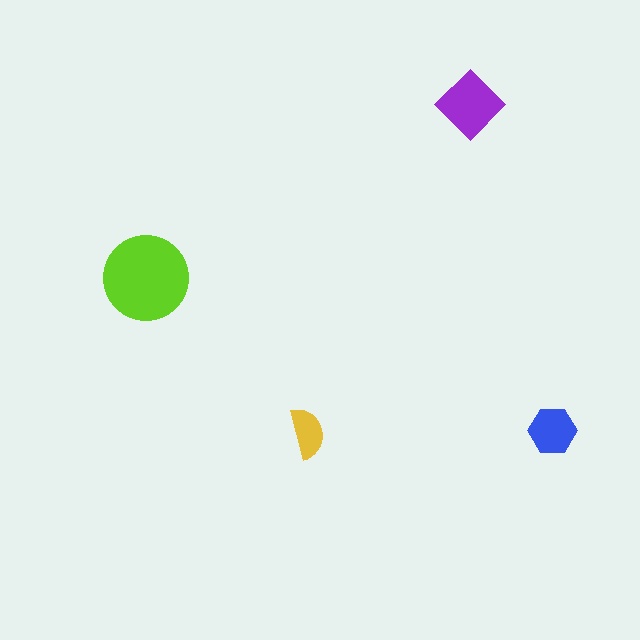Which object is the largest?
The lime circle.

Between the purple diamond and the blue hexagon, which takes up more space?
The purple diamond.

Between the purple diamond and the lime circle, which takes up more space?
The lime circle.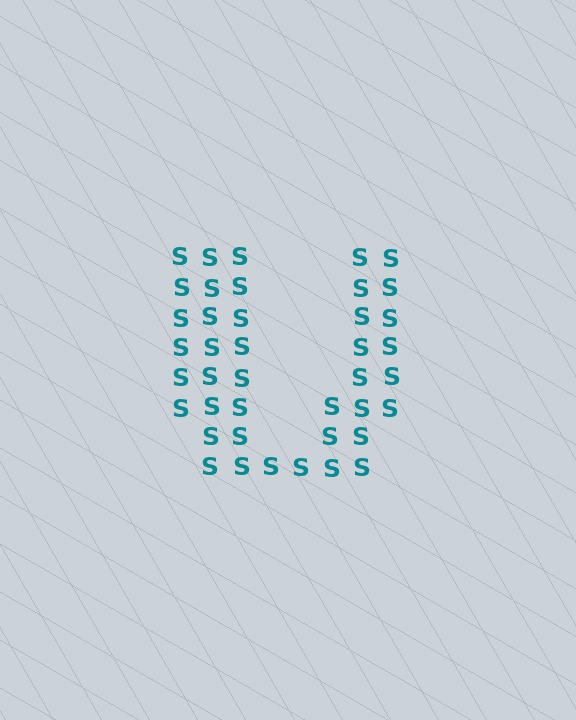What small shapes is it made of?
It is made of small letter S's.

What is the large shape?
The large shape is the letter U.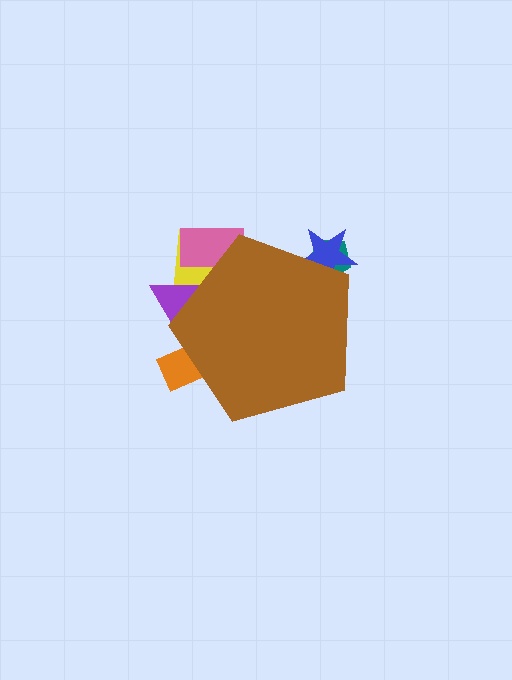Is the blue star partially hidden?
Yes, the blue star is partially hidden behind the brown pentagon.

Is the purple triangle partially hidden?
Yes, the purple triangle is partially hidden behind the brown pentagon.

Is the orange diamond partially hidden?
Yes, the orange diamond is partially hidden behind the brown pentagon.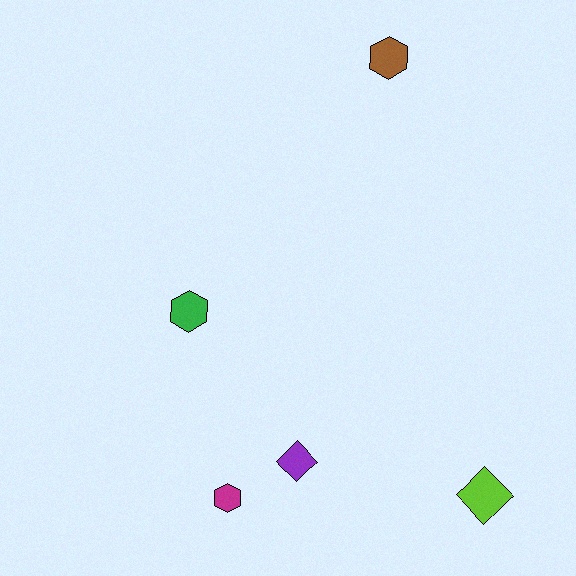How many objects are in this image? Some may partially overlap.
There are 5 objects.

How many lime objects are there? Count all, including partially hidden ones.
There is 1 lime object.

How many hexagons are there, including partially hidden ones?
There are 3 hexagons.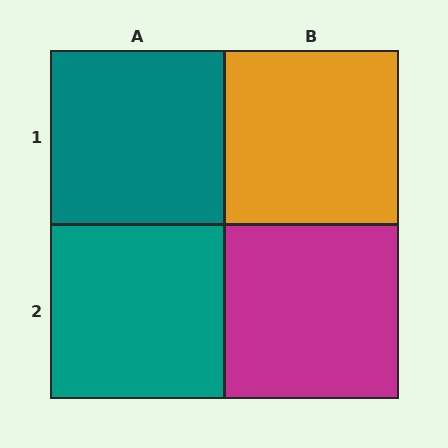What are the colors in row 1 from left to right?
Teal, orange.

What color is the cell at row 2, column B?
Magenta.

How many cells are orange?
1 cell is orange.